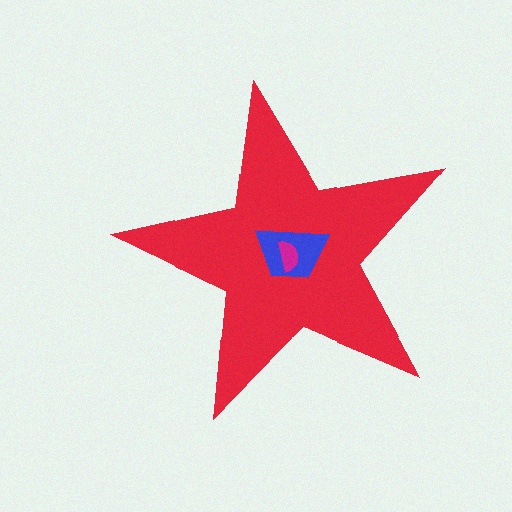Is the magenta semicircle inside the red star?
Yes.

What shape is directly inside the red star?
The blue trapezoid.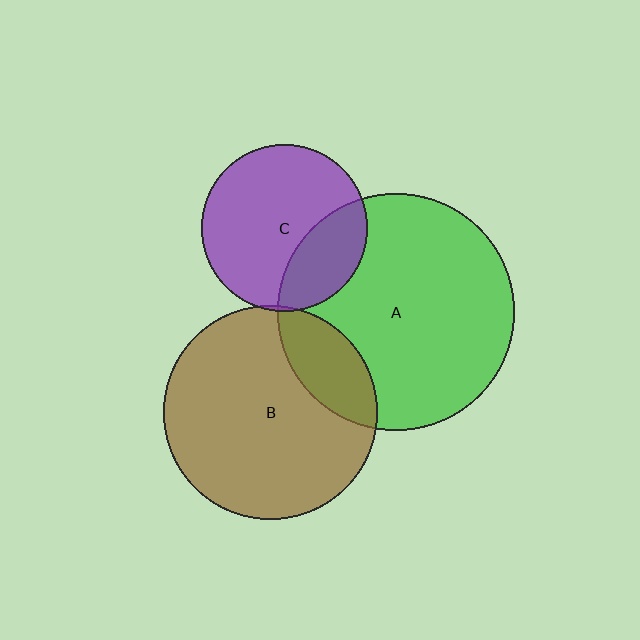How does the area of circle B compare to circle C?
Approximately 1.6 times.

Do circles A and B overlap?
Yes.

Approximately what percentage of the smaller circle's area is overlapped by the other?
Approximately 20%.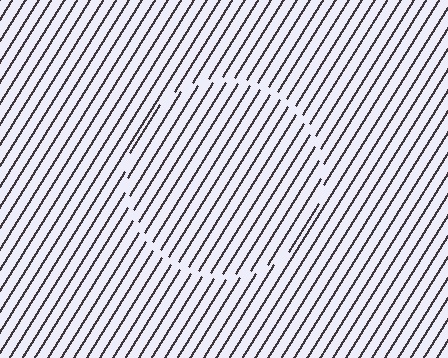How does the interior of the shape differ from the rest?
The interior of the shape contains the same grating, shifted by half a period — the contour is defined by the phase discontinuity where line-ends from the inner and outer gratings abut.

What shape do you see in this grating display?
An illusory circle. The interior of the shape contains the same grating, shifted by half a period — the contour is defined by the phase discontinuity where line-ends from the inner and outer gratings abut.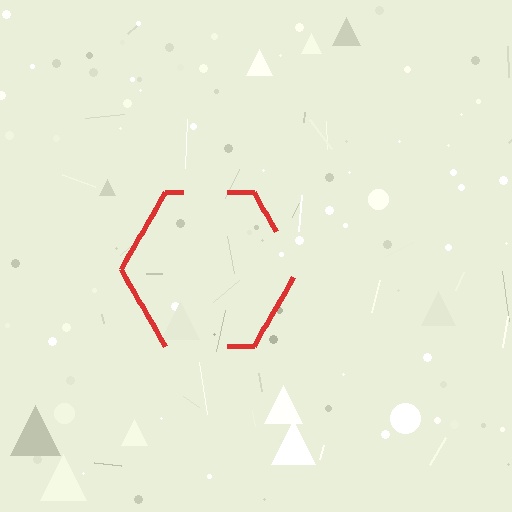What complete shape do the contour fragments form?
The contour fragments form a hexagon.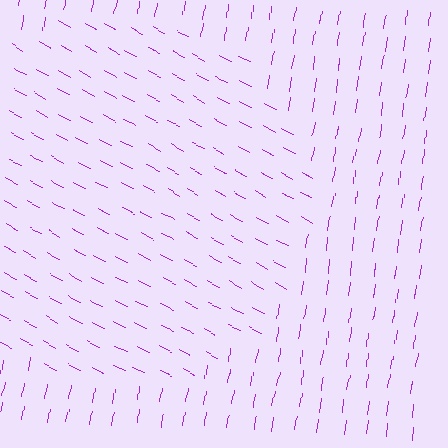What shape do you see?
I see a circle.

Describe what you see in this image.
The image is filled with small purple line segments. A circle region in the image has lines oriented differently from the surrounding lines, creating a visible texture boundary.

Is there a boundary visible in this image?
Yes, there is a texture boundary formed by a change in line orientation.